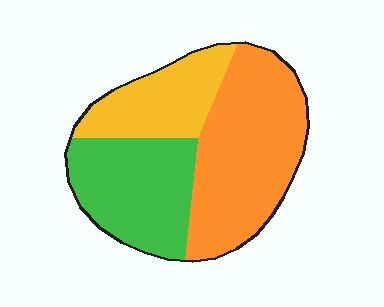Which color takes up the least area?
Yellow, at roughly 25%.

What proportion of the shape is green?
Green takes up about one third (1/3) of the shape.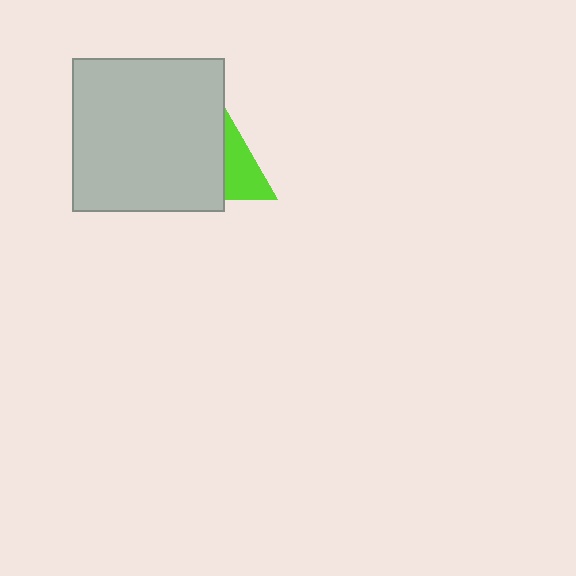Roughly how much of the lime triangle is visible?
About half of it is visible (roughly 46%).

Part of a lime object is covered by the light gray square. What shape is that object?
It is a triangle.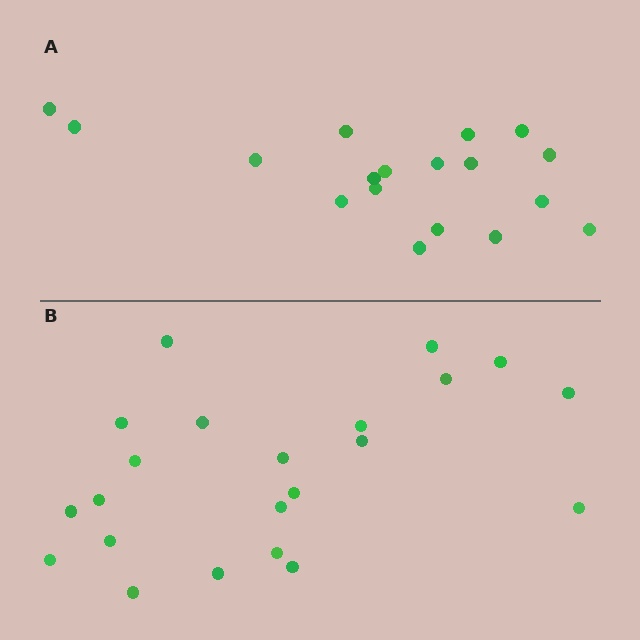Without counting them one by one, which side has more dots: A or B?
Region B (the bottom region) has more dots.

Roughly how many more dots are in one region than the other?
Region B has about 4 more dots than region A.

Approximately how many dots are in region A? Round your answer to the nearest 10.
About 20 dots. (The exact count is 18, which rounds to 20.)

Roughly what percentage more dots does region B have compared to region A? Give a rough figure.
About 20% more.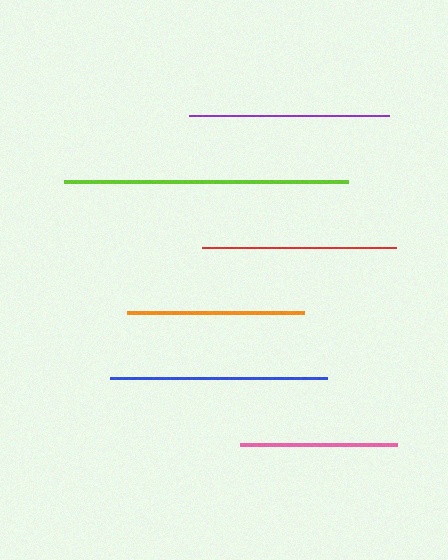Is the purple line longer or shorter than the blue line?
The blue line is longer than the purple line.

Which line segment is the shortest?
The pink line is the shortest at approximately 157 pixels.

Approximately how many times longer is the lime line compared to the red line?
The lime line is approximately 1.5 times the length of the red line.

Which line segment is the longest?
The lime line is the longest at approximately 284 pixels.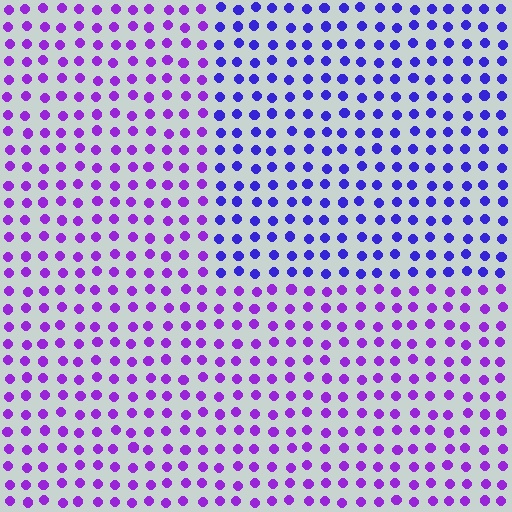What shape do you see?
I see a rectangle.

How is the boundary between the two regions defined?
The boundary is defined purely by a slight shift in hue (about 33 degrees). Spacing, size, and orientation are identical on both sides.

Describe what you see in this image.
The image is filled with small purple elements in a uniform arrangement. A rectangle-shaped region is visible where the elements are tinted to a slightly different hue, forming a subtle color boundary.